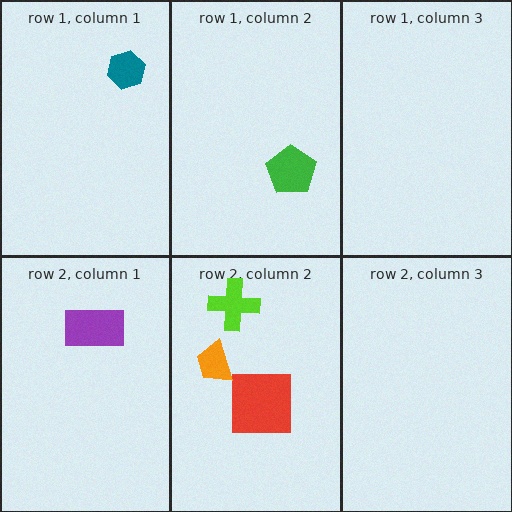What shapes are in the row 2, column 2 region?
The red square, the lime cross, the orange trapezoid.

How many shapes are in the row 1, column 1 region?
1.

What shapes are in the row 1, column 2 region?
The green pentagon.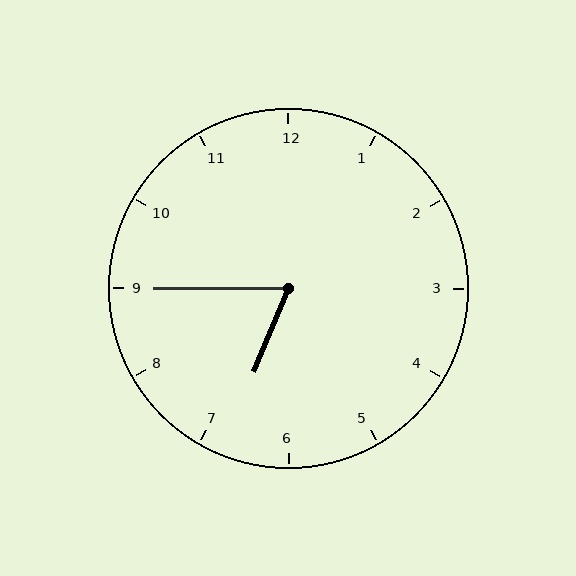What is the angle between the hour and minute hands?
Approximately 68 degrees.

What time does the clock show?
6:45.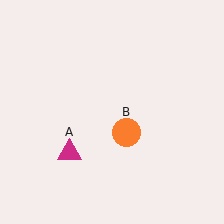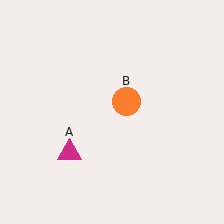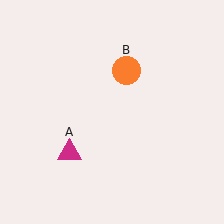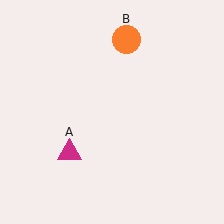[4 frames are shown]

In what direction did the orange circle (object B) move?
The orange circle (object B) moved up.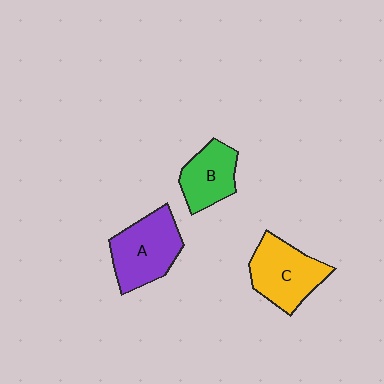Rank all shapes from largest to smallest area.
From largest to smallest: A (purple), C (yellow), B (green).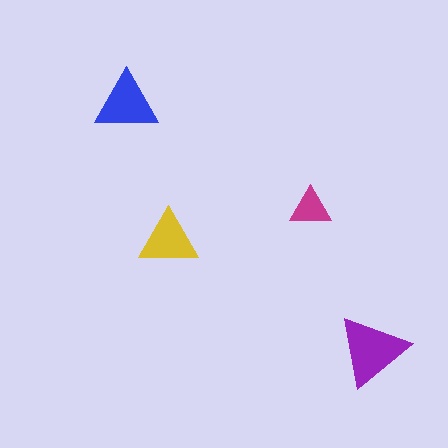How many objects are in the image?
There are 4 objects in the image.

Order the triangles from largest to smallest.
the purple one, the blue one, the yellow one, the magenta one.